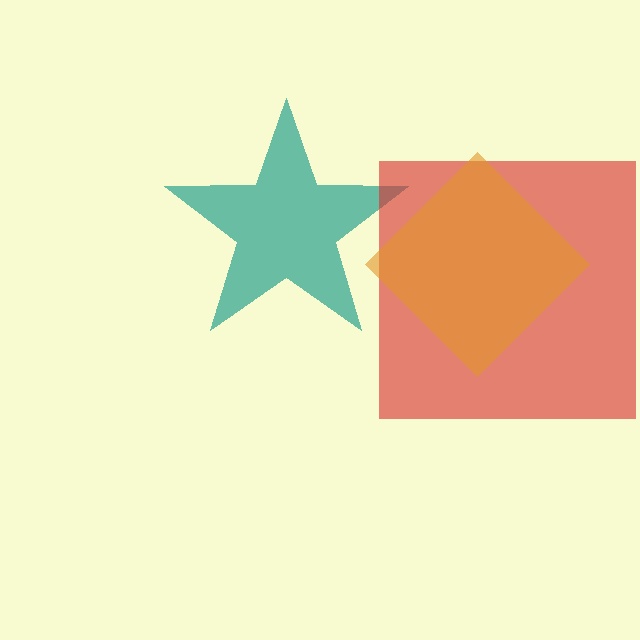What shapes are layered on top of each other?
The layered shapes are: a teal star, a red square, an orange diamond.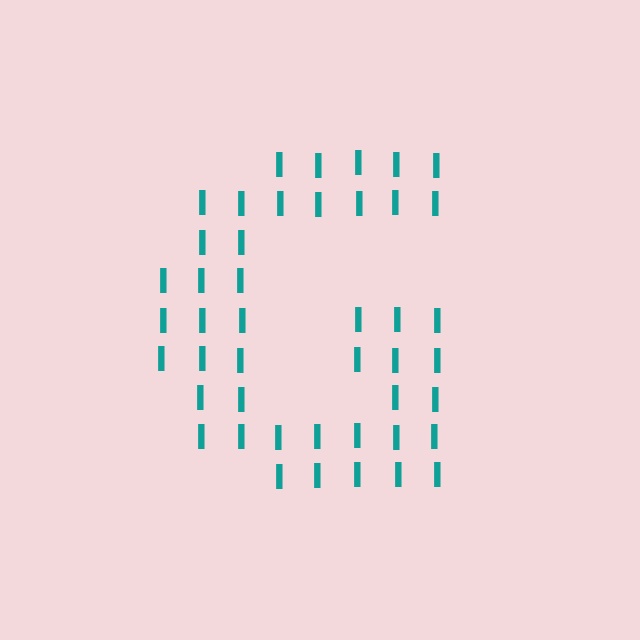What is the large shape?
The large shape is the letter G.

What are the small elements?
The small elements are letter I's.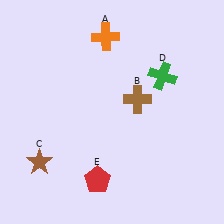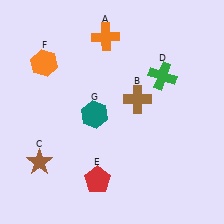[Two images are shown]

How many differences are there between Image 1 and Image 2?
There are 2 differences between the two images.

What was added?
An orange hexagon (F), a teal hexagon (G) were added in Image 2.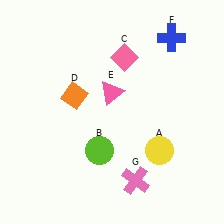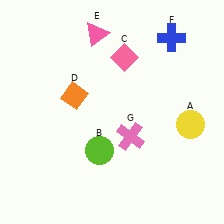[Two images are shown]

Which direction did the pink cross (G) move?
The pink cross (G) moved up.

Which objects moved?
The objects that moved are: the yellow circle (A), the pink triangle (E), the pink cross (G).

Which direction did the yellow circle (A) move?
The yellow circle (A) moved right.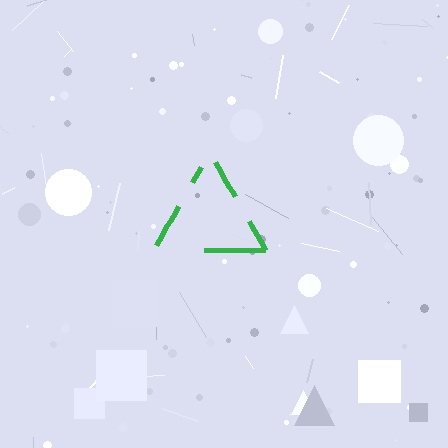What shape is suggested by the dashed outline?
The dashed outline suggests a triangle.